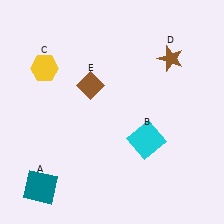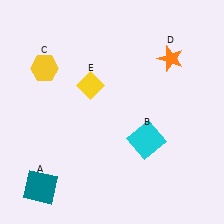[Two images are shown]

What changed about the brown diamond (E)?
In Image 1, E is brown. In Image 2, it changed to yellow.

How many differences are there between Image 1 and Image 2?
There are 2 differences between the two images.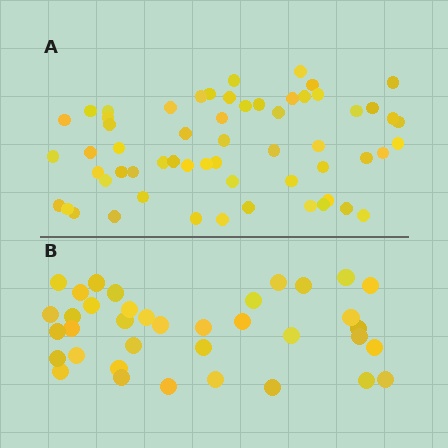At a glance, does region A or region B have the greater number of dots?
Region A (the top region) has more dots.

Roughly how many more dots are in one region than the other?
Region A has approximately 20 more dots than region B.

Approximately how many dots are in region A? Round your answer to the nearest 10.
About 60 dots. (The exact count is 59, which rounds to 60.)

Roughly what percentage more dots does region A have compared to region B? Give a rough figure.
About 60% more.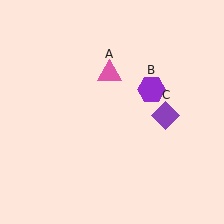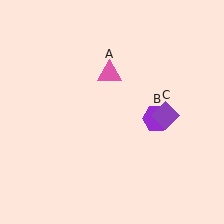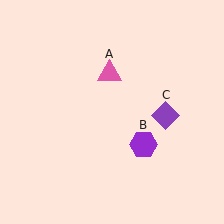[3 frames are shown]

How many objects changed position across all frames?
1 object changed position: purple hexagon (object B).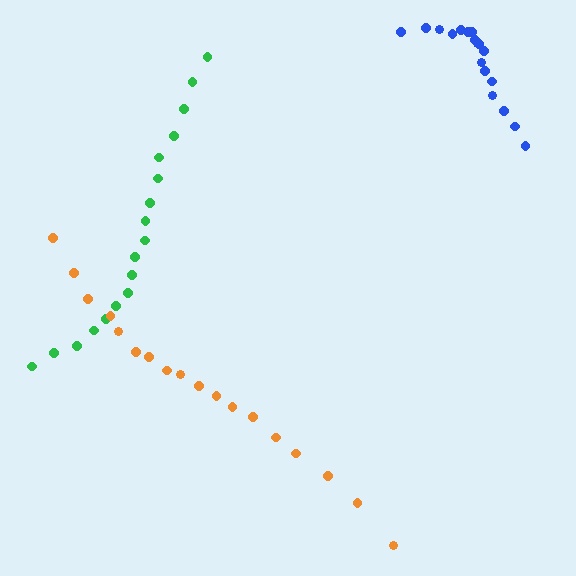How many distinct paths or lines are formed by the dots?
There are 3 distinct paths.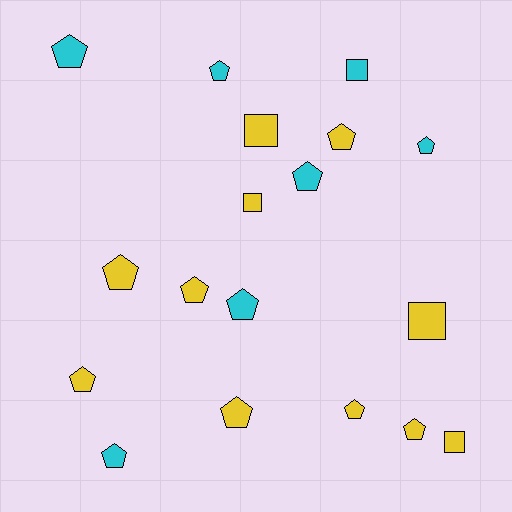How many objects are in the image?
There are 18 objects.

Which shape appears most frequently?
Pentagon, with 13 objects.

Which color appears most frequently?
Yellow, with 11 objects.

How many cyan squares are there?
There is 1 cyan square.